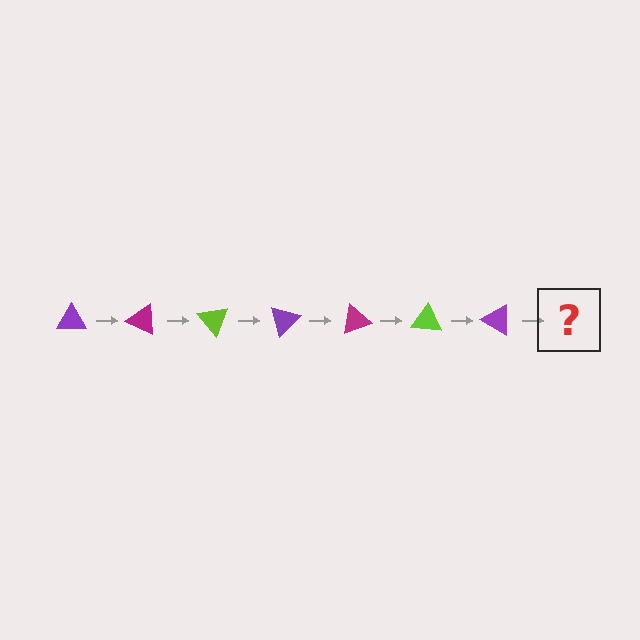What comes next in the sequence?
The next element should be a magenta triangle, rotated 175 degrees from the start.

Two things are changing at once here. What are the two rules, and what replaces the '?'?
The two rules are that it rotates 25 degrees each step and the color cycles through purple, magenta, and lime. The '?' should be a magenta triangle, rotated 175 degrees from the start.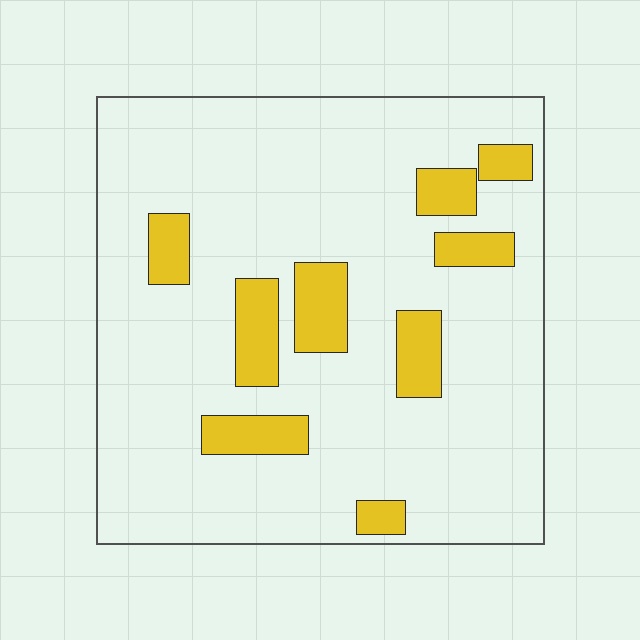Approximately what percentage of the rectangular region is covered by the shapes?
Approximately 15%.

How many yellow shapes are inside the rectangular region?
9.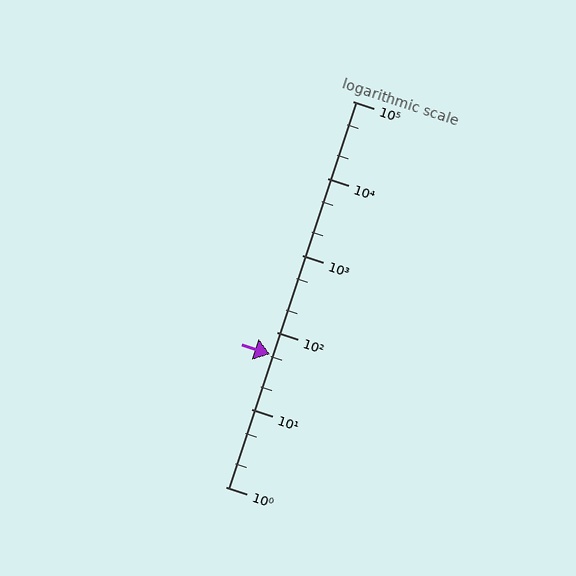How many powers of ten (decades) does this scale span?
The scale spans 5 decades, from 1 to 100000.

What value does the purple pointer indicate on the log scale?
The pointer indicates approximately 52.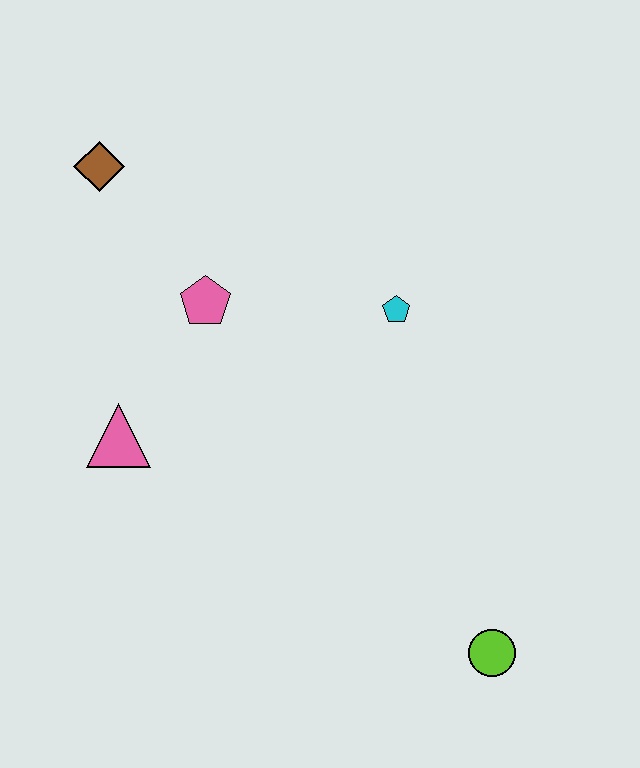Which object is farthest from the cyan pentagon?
The lime circle is farthest from the cyan pentagon.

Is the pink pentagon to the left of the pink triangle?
No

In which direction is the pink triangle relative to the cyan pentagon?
The pink triangle is to the left of the cyan pentagon.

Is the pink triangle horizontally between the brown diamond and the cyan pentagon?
Yes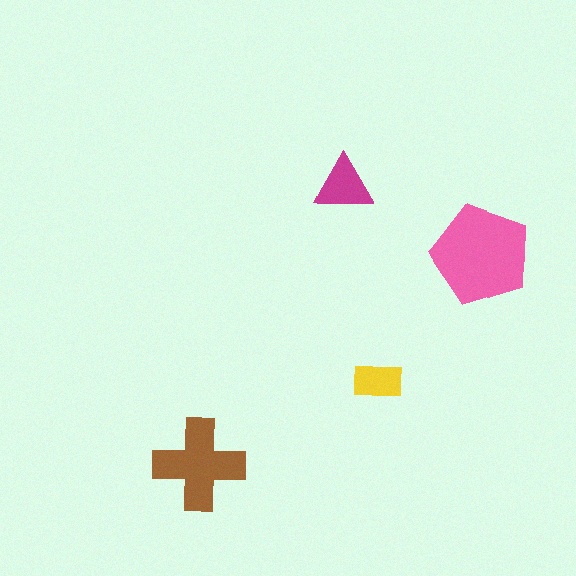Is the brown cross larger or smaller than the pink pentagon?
Smaller.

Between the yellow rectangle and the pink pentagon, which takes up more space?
The pink pentagon.